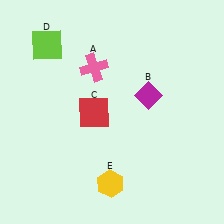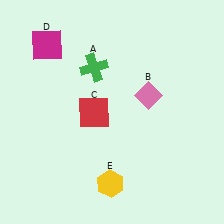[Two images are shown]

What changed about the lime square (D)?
In Image 1, D is lime. In Image 2, it changed to magenta.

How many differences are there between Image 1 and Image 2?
There are 3 differences between the two images.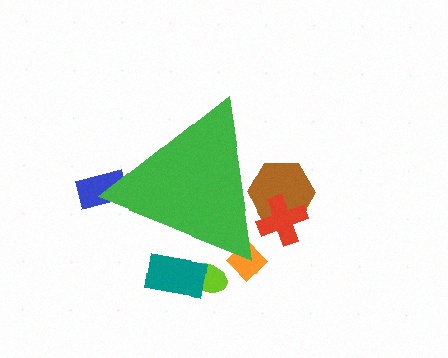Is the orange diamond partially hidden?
Yes, the orange diamond is partially hidden behind the green triangle.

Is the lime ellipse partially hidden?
Yes, the lime ellipse is partially hidden behind the green triangle.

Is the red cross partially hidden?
Yes, the red cross is partially hidden behind the green triangle.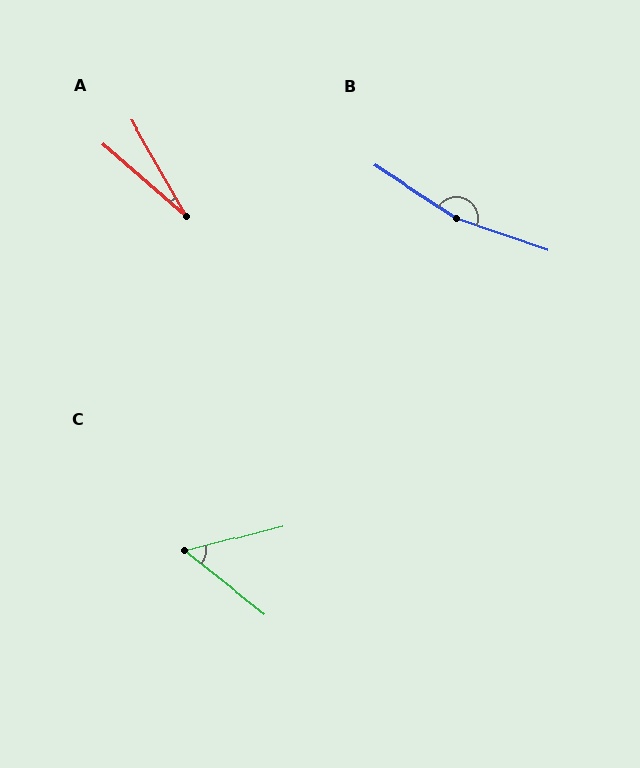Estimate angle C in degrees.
Approximately 53 degrees.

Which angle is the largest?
B, at approximately 167 degrees.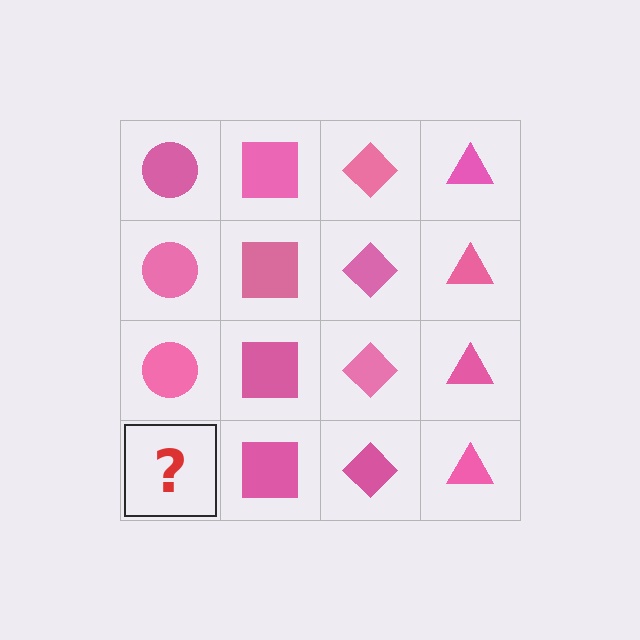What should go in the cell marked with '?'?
The missing cell should contain a pink circle.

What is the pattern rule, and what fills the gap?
The rule is that each column has a consistent shape. The gap should be filled with a pink circle.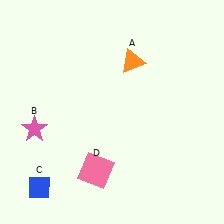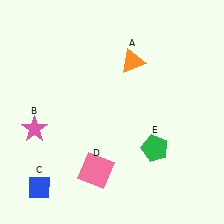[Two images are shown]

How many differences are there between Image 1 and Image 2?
There is 1 difference between the two images.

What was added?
A green pentagon (E) was added in Image 2.